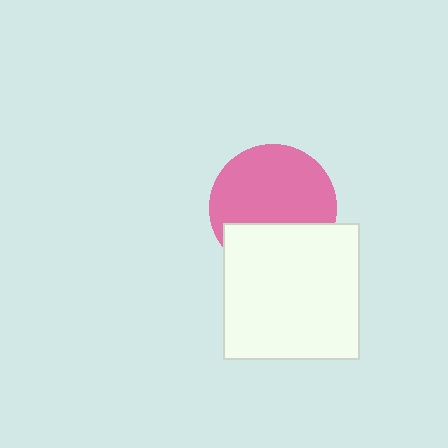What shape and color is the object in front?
The object in front is a white square.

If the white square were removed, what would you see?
You would see the complete pink circle.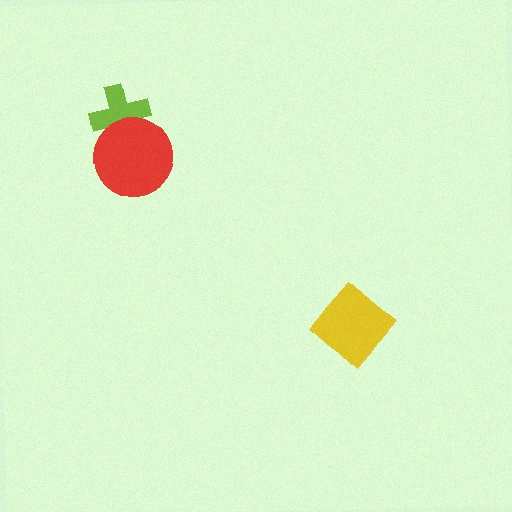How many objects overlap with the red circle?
1 object overlaps with the red circle.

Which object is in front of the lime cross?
The red circle is in front of the lime cross.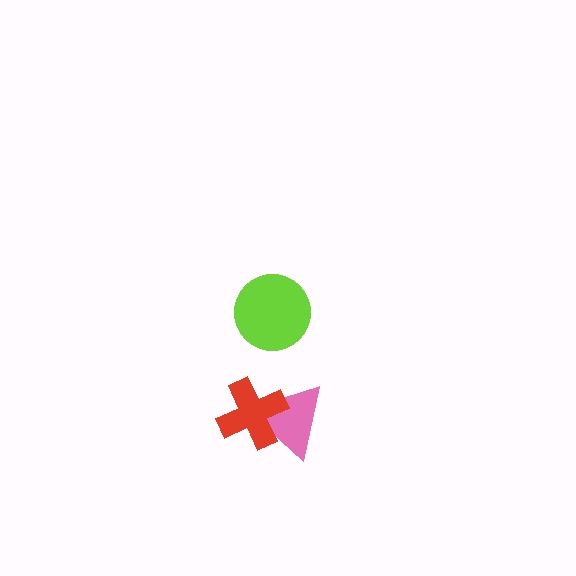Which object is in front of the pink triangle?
The red cross is in front of the pink triangle.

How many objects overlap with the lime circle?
0 objects overlap with the lime circle.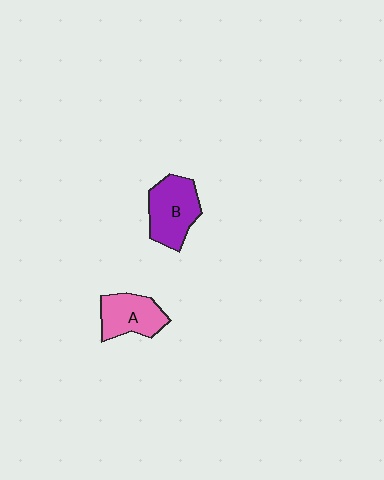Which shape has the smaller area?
Shape A (pink).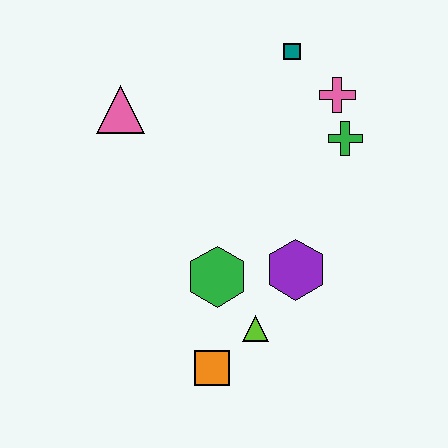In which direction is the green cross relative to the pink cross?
The green cross is below the pink cross.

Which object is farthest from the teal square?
The orange square is farthest from the teal square.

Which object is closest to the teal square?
The pink cross is closest to the teal square.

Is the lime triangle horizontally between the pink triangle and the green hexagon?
No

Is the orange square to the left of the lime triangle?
Yes